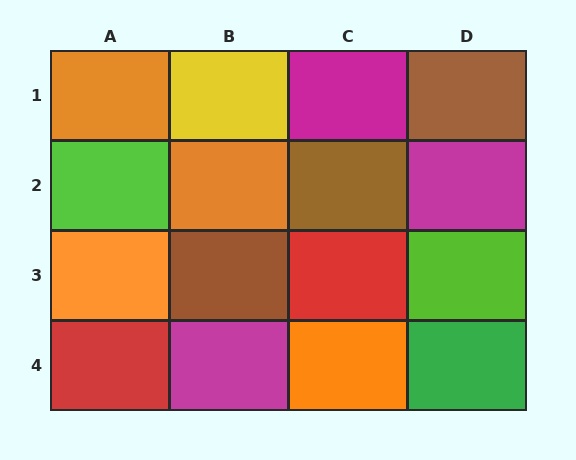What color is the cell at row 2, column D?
Magenta.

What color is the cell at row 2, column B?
Orange.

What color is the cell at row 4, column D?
Green.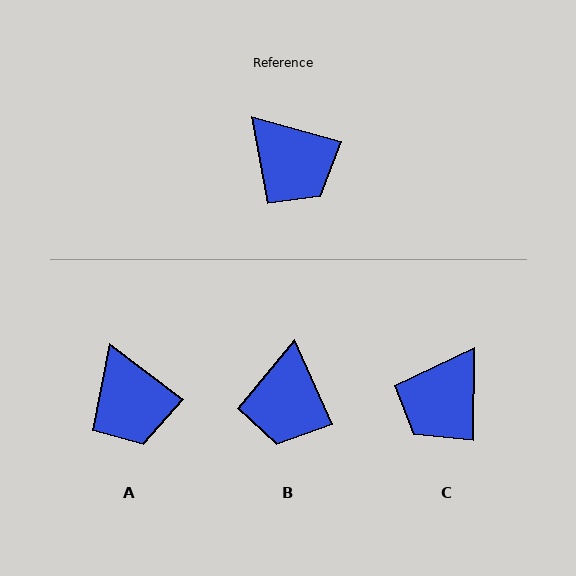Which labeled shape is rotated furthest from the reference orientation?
C, about 75 degrees away.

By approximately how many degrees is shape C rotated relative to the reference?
Approximately 75 degrees clockwise.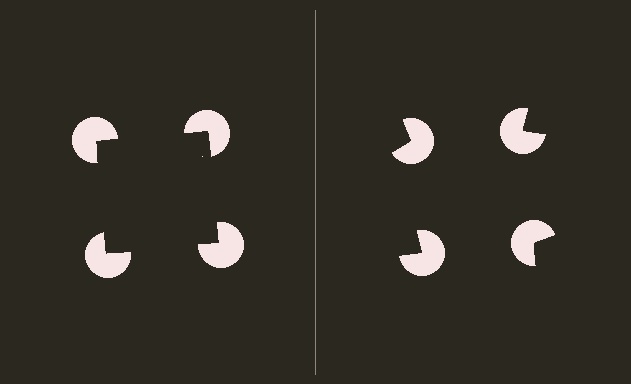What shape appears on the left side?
An illusory square.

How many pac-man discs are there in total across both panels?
8 — 4 on each side.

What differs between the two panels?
The pac-man discs are positioned identically on both sides; only the wedge orientations differ. On the left they align to a square; on the right they are misaligned.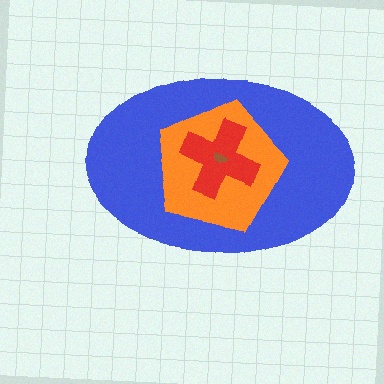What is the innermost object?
The brown semicircle.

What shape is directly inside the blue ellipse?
The orange pentagon.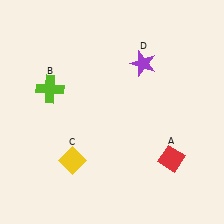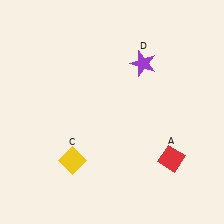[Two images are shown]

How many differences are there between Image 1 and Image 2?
There is 1 difference between the two images.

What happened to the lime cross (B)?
The lime cross (B) was removed in Image 2. It was in the top-left area of Image 1.